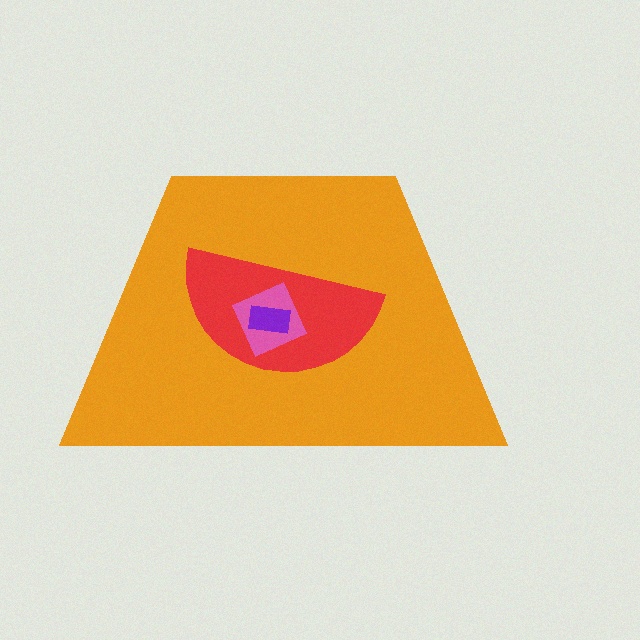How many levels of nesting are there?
4.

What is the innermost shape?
The purple rectangle.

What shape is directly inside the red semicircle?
The pink diamond.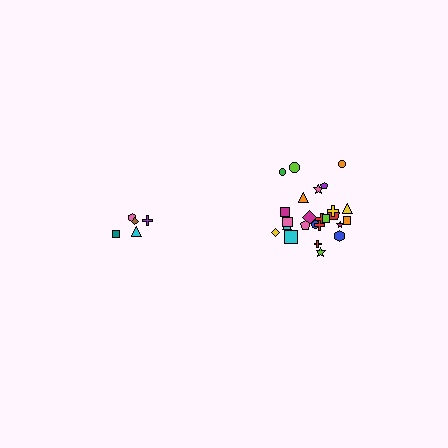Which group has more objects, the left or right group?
The right group.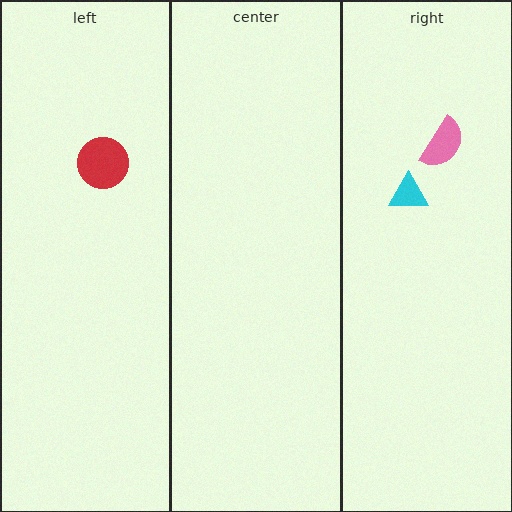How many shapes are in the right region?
2.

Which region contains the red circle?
The left region.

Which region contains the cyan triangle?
The right region.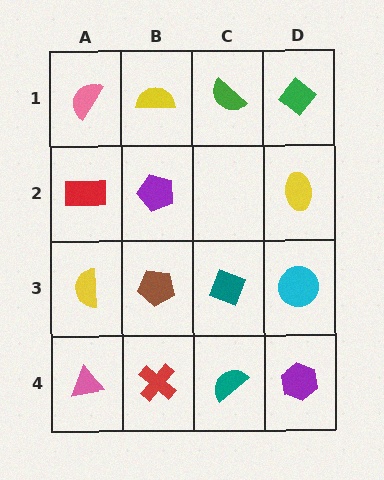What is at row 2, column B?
A purple pentagon.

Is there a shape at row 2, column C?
No, that cell is empty.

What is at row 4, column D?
A purple hexagon.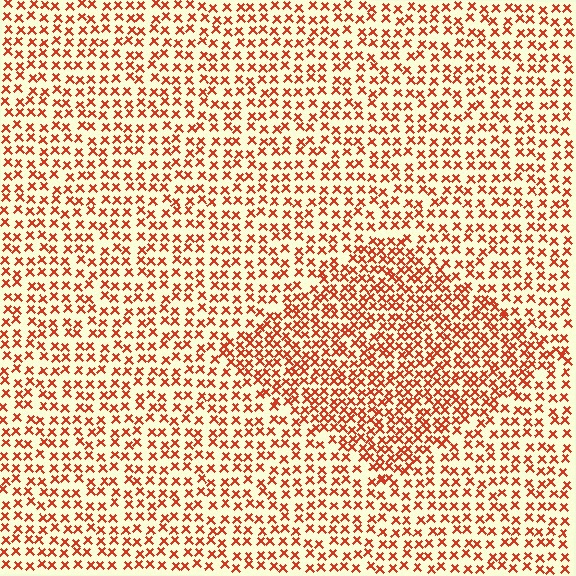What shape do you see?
I see a diamond.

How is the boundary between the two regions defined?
The boundary is defined by a change in element density (approximately 1.7x ratio). All elements are the same color, size, and shape.